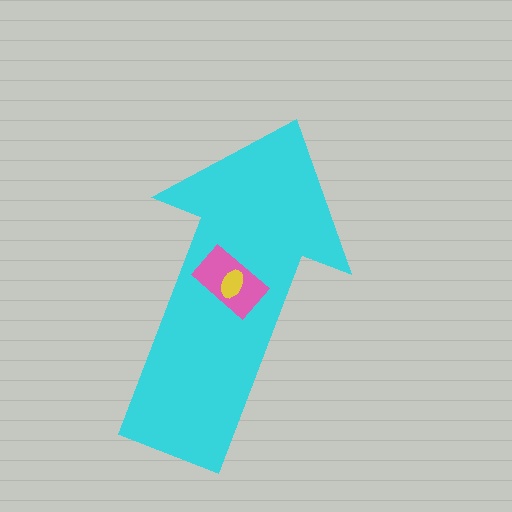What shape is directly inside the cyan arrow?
The pink rectangle.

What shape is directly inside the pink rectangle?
The yellow ellipse.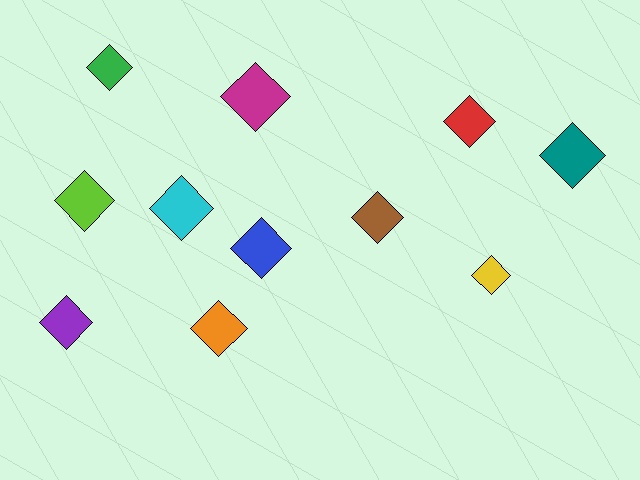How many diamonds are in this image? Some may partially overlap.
There are 11 diamonds.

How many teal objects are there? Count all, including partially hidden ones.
There is 1 teal object.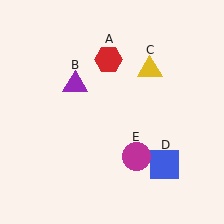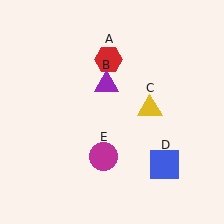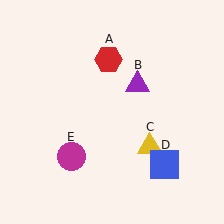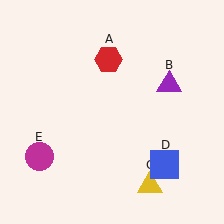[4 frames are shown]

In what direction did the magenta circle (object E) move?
The magenta circle (object E) moved left.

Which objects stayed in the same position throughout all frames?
Red hexagon (object A) and blue square (object D) remained stationary.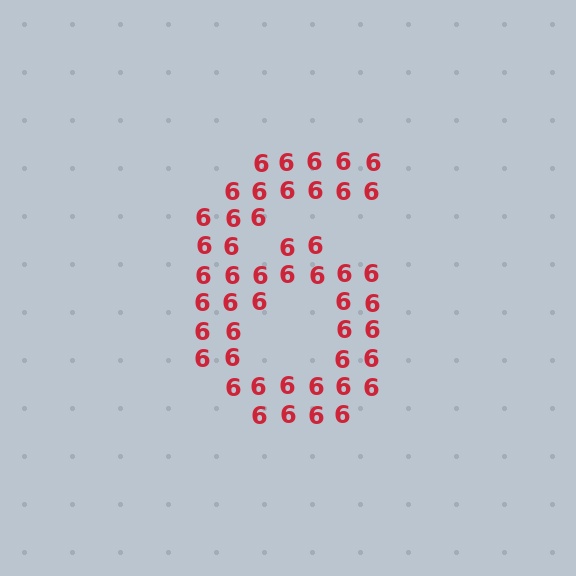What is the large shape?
The large shape is the digit 6.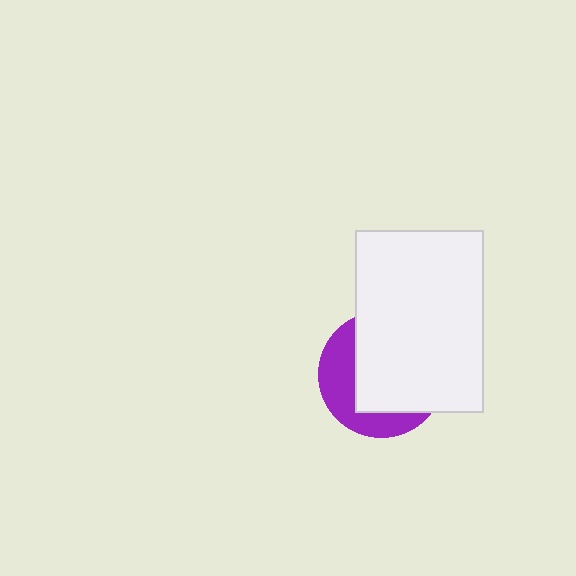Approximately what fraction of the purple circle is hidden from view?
Roughly 64% of the purple circle is hidden behind the white rectangle.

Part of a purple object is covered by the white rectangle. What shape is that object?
It is a circle.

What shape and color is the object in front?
The object in front is a white rectangle.